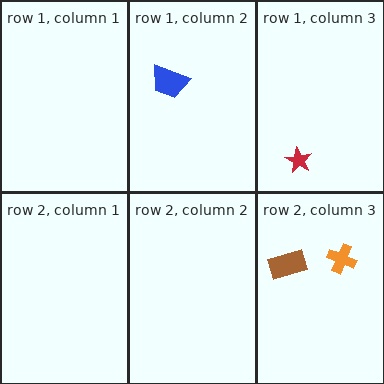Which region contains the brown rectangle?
The row 2, column 3 region.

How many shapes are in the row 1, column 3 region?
1.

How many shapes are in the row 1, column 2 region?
1.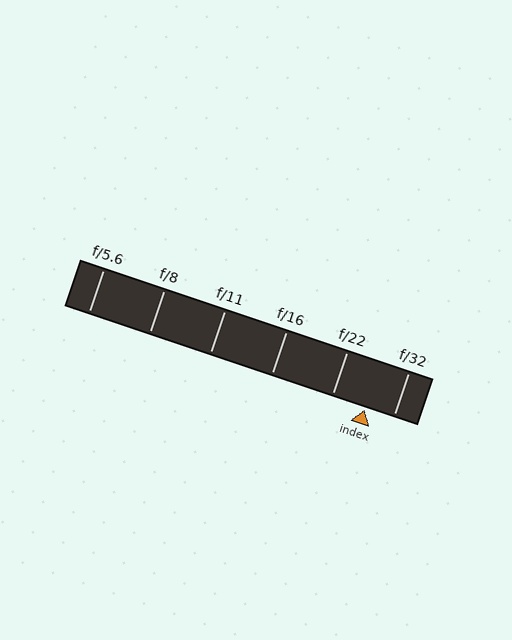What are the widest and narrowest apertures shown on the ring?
The widest aperture shown is f/5.6 and the narrowest is f/32.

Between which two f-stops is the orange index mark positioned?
The index mark is between f/22 and f/32.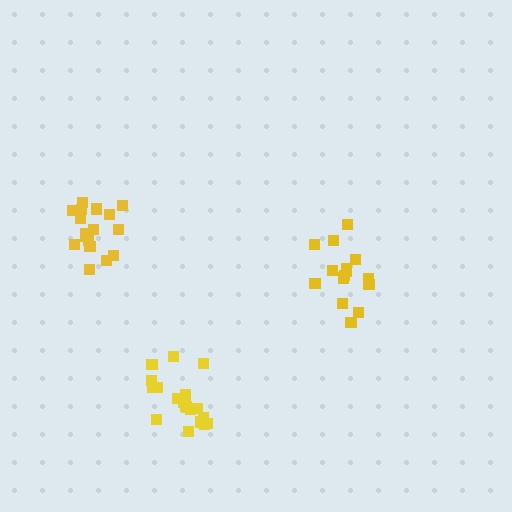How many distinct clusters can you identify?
There are 3 distinct clusters.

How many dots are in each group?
Group 1: 20 dots, Group 2: 17 dots, Group 3: 15 dots (52 total).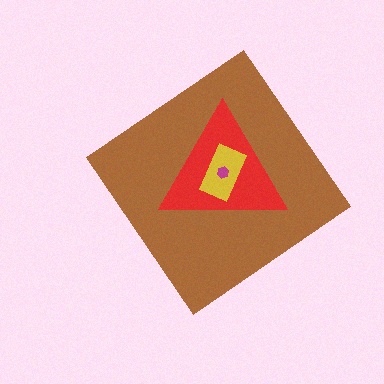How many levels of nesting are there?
4.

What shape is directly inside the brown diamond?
The red triangle.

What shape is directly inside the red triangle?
The yellow rectangle.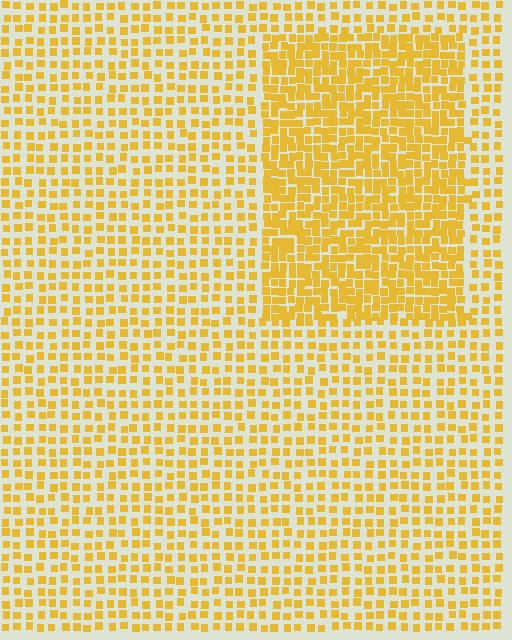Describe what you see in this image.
The image contains small yellow elements arranged at two different densities. A rectangle-shaped region is visible where the elements are more densely packed than the surrounding area.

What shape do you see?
I see a rectangle.